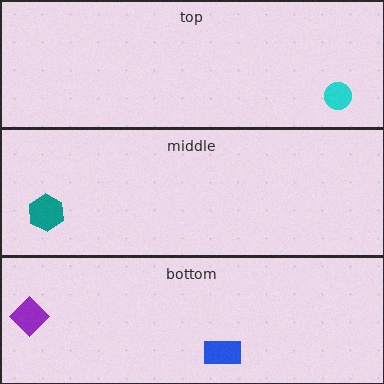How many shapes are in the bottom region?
2.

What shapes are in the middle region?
The teal hexagon.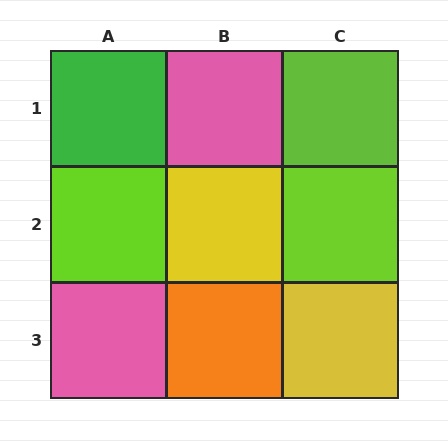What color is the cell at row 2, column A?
Lime.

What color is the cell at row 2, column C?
Lime.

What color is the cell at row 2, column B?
Yellow.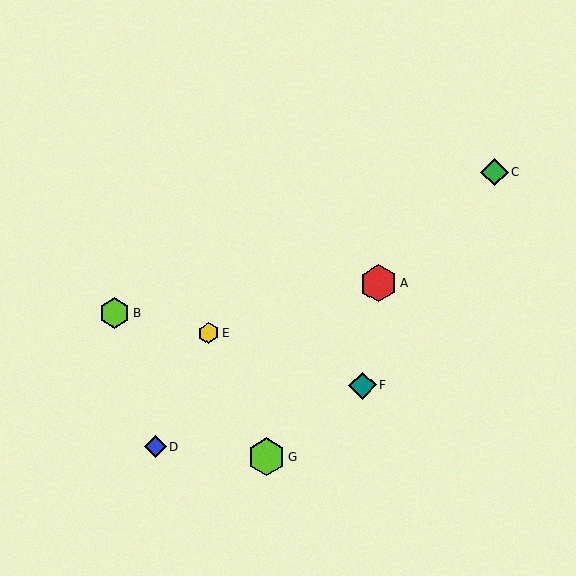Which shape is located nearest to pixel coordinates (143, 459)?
The blue diamond (labeled D) at (155, 446) is nearest to that location.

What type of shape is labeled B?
Shape B is a lime hexagon.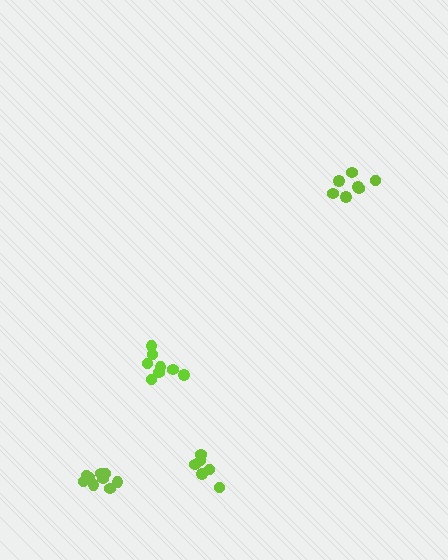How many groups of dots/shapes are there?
There are 4 groups.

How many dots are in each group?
Group 1: 8 dots, Group 2: 7 dots, Group 3: 6 dots, Group 4: 9 dots (30 total).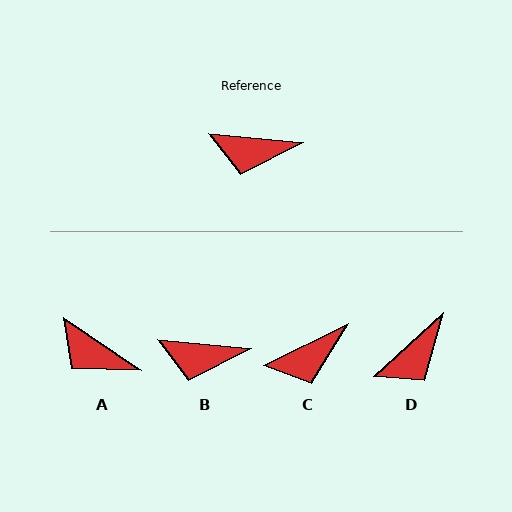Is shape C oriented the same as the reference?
No, it is off by about 32 degrees.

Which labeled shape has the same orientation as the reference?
B.